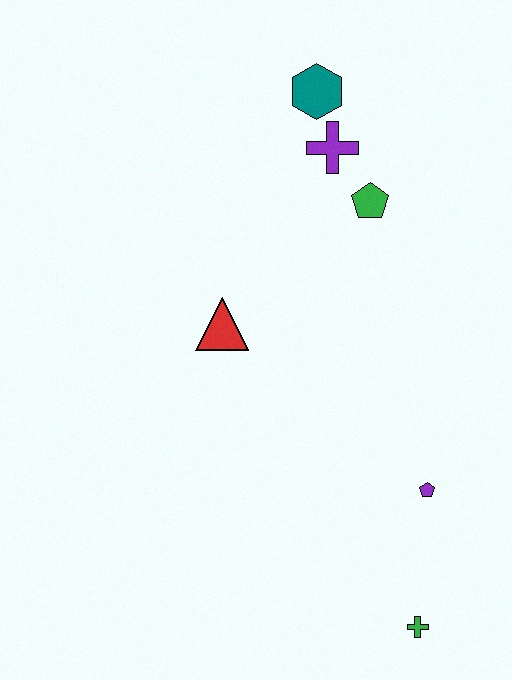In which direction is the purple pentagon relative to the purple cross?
The purple pentagon is below the purple cross.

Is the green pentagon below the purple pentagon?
No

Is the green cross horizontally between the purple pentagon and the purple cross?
Yes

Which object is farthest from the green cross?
The teal hexagon is farthest from the green cross.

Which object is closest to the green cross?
The purple pentagon is closest to the green cross.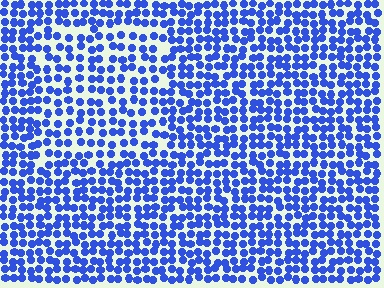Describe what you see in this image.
The image contains small blue elements arranged at two different densities. A rectangle-shaped region is visible where the elements are less densely packed than the surrounding area.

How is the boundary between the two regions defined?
The boundary is defined by a change in element density (approximately 1.4x ratio). All elements are the same color, size, and shape.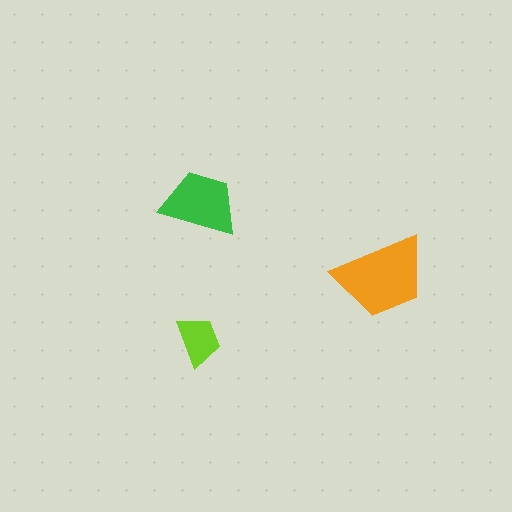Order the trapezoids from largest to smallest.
the orange one, the green one, the lime one.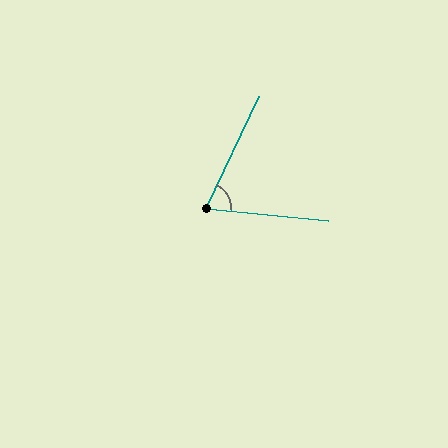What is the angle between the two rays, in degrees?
Approximately 70 degrees.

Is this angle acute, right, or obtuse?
It is acute.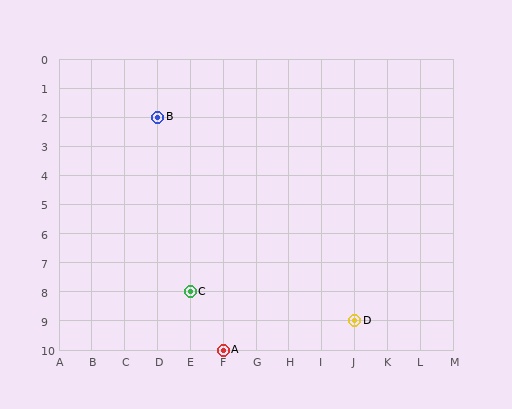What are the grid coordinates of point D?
Point D is at grid coordinates (J, 9).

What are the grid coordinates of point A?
Point A is at grid coordinates (F, 10).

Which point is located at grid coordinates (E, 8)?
Point C is at (E, 8).